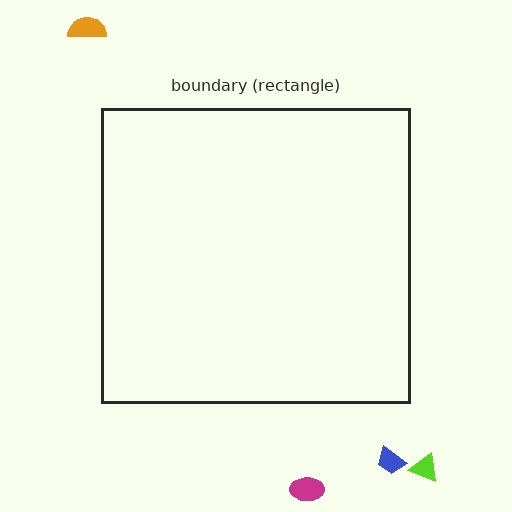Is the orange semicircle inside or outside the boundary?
Outside.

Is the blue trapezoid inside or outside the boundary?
Outside.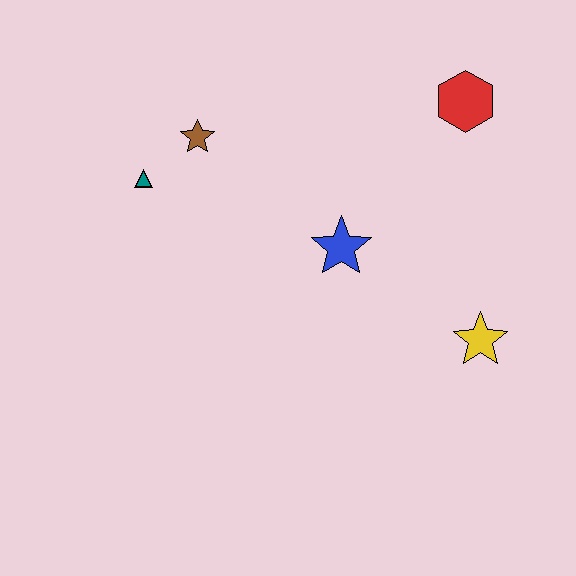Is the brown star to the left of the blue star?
Yes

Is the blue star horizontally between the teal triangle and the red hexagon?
Yes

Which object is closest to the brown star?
The teal triangle is closest to the brown star.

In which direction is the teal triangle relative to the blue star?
The teal triangle is to the left of the blue star.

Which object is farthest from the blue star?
The teal triangle is farthest from the blue star.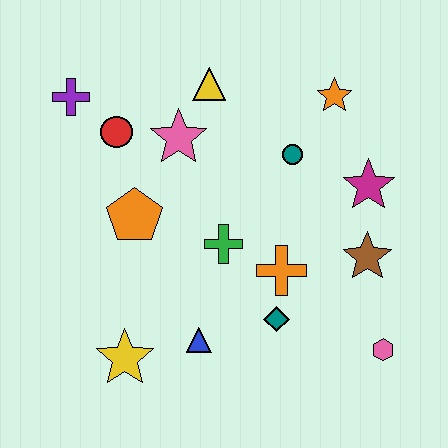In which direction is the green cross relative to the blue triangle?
The green cross is above the blue triangle.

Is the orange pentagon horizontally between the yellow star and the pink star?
Yes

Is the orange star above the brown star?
Yes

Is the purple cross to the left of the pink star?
Yes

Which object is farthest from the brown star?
The purple cross is farthest from the brown star.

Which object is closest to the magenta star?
The brown star is closest to the magenta star.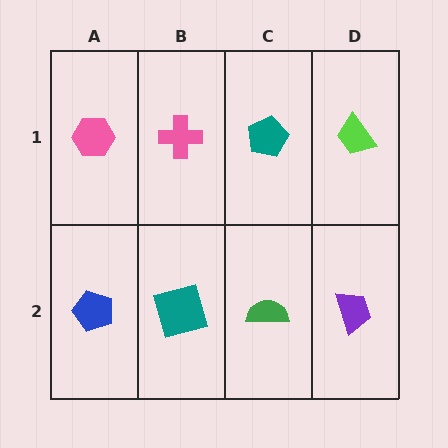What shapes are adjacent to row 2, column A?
A pink hexagon (row 1, column A), a teal square (row 2, column B).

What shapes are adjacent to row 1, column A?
A blue pentagon (row 2, column A), a pink cross (row 1, column B).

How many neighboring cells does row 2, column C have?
3.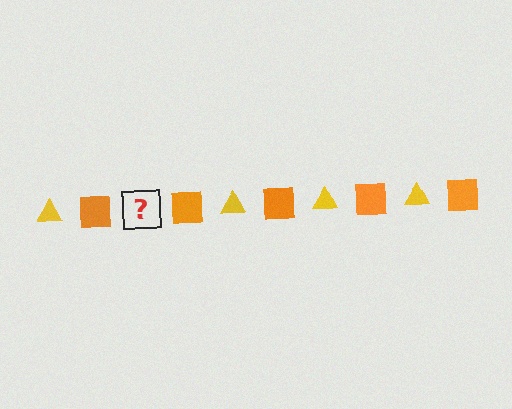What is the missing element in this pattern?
The missing element is a yellow triangle.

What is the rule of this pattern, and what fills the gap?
The rule is that the pattern alternates between yellow triangle and orange square. The gap should be filled with a yellow triangle.